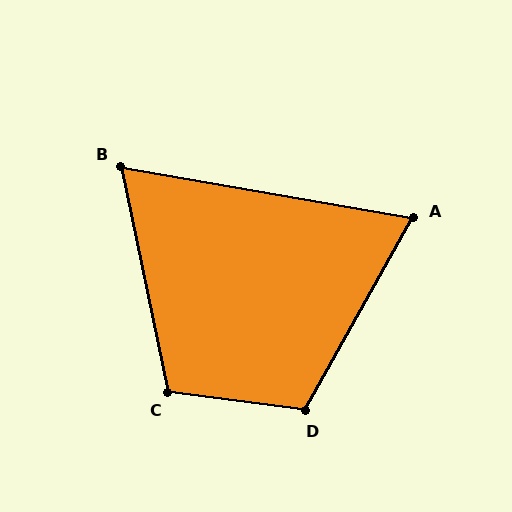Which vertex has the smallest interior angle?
B, at approximately 68 degrees.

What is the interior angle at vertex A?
Approximately 70 degrees (acute).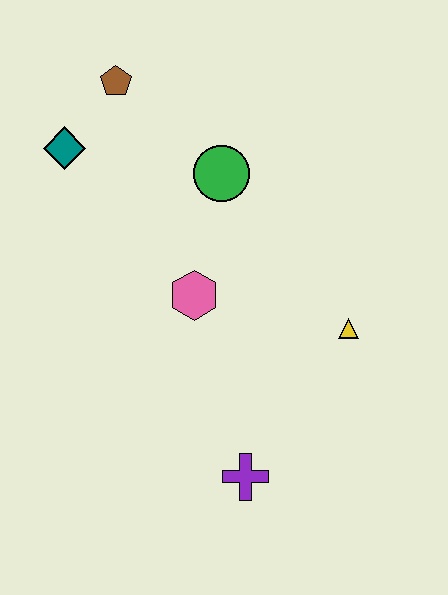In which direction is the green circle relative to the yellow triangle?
The green circle is above the yellow triangle.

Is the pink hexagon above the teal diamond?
No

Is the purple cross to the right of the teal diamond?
Yes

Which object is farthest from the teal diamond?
The purple cross is farthest from the teal diamond.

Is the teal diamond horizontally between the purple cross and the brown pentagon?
No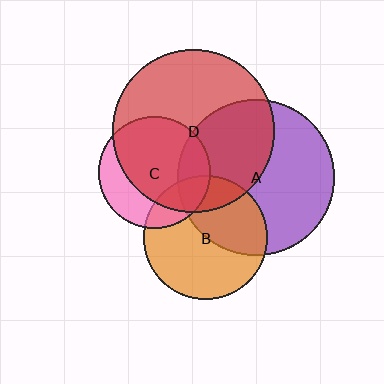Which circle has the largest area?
Circle D (red).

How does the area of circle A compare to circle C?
Approximately 2.0 times.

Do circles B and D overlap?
Yes.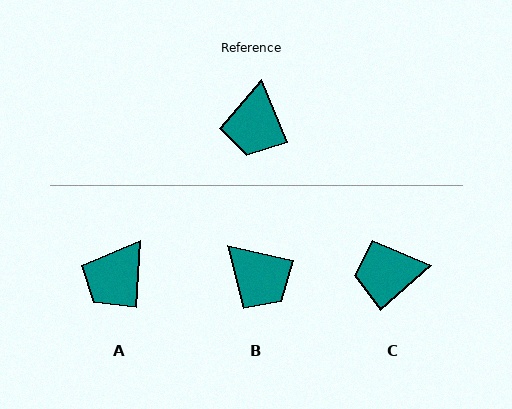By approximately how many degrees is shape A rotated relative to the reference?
Approximately 26 degrees clockwise.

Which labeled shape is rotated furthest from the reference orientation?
C, about 72 degrees away.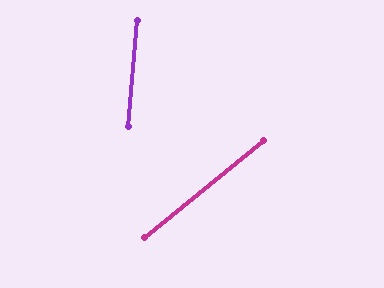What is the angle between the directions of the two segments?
Approximately 46 degrees.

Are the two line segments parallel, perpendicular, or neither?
Neither parallel nor perpendicular — they differ by about 46°.